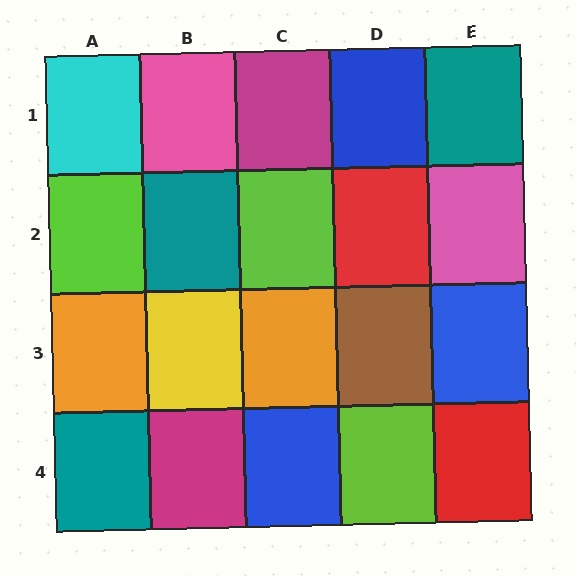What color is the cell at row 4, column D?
Lime.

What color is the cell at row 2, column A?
Lime.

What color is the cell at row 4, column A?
Teal.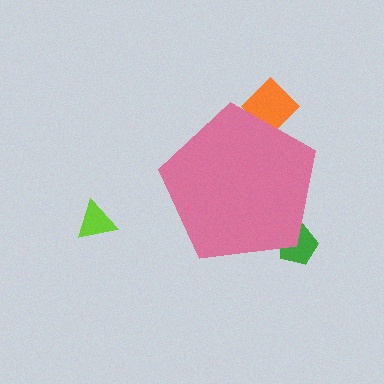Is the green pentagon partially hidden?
Yes, the green pentagon is partially hidden behind the pink pentagon.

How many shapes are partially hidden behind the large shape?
2 shapes are partially hidden.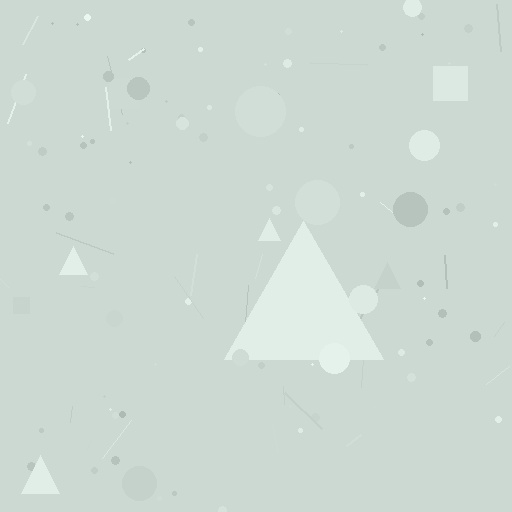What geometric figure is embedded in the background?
A triangle is embedded in the background.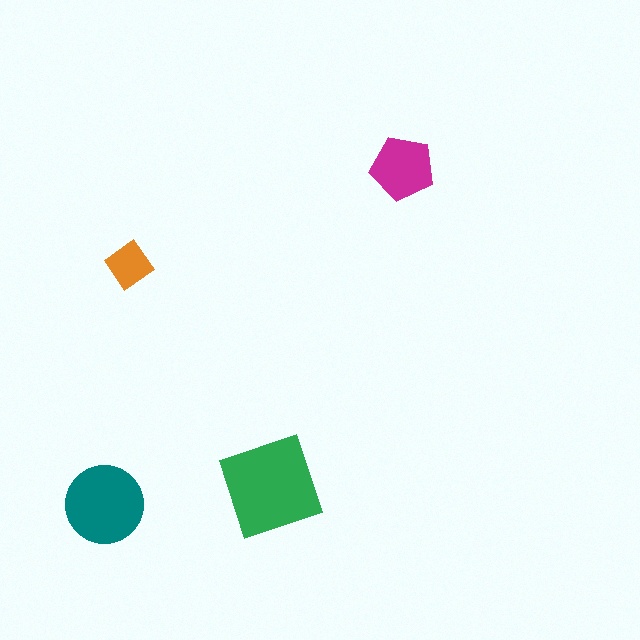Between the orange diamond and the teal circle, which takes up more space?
The teal circle.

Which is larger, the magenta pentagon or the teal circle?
The teal circle.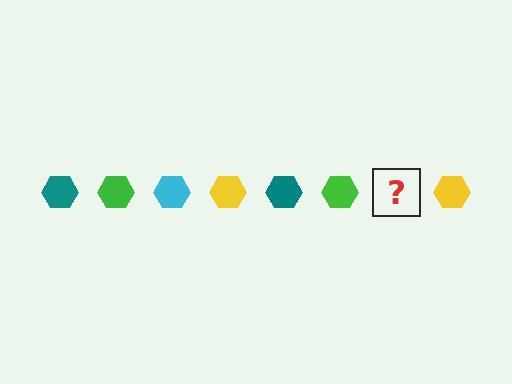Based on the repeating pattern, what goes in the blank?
The blank should be a cyan hexagon.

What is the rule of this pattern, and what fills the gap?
The rule is that the pattern cycles through teal, green, cyan, yellow hexagons. The gap should be filled with a cyan hexagon.